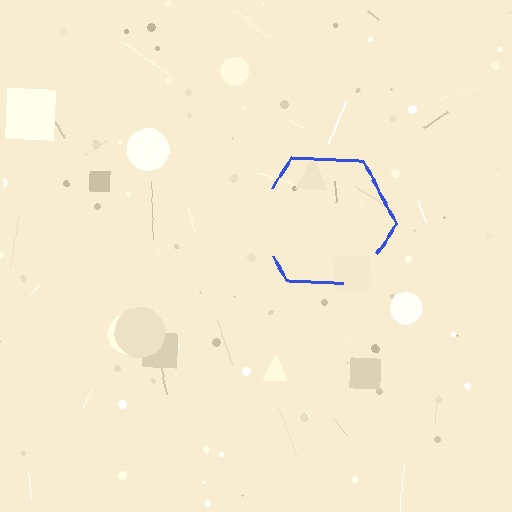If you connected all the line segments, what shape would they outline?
They would outline a hexagon.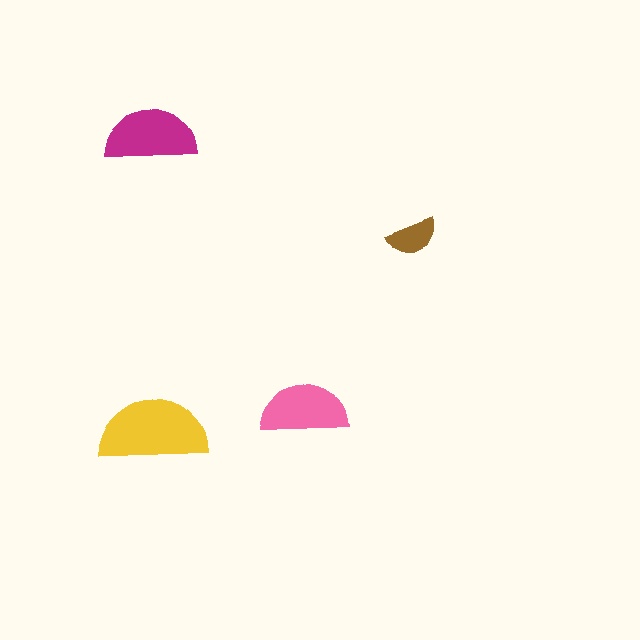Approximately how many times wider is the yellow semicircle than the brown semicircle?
About 2 times wider.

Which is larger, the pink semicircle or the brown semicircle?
The pink one.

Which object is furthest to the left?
The yellow semicircle is leftmost.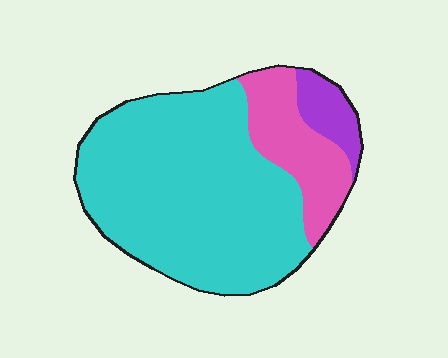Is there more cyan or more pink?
Cyan.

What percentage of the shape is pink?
Pink takes up about one fifth (1/5) of the shape.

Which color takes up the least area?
Purple, at roughly 10%.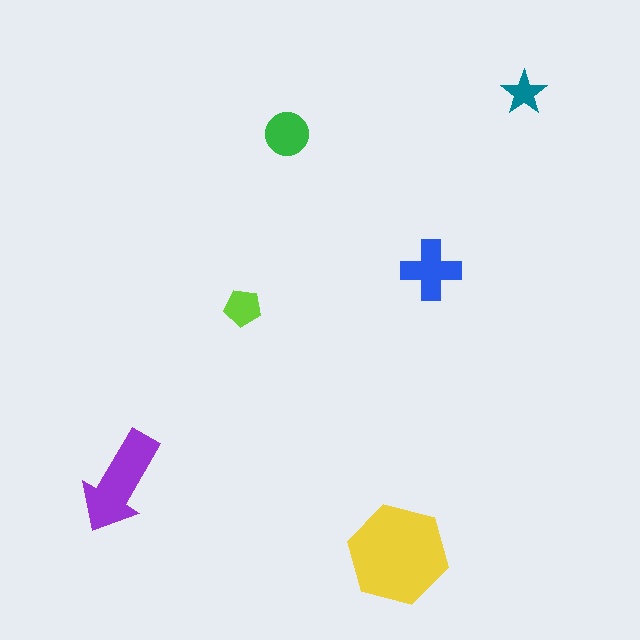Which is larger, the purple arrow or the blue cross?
The purple arrow.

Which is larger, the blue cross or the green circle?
The blue cross.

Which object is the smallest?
The teal star.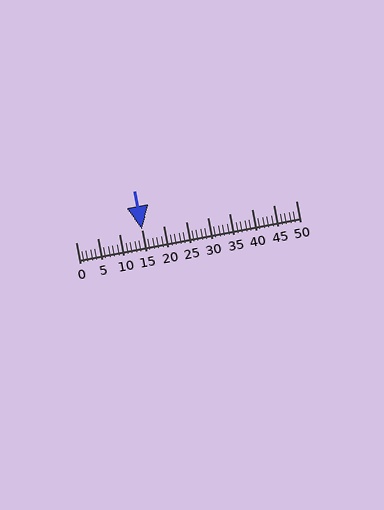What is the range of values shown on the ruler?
The ruler shows values from 0 to 50.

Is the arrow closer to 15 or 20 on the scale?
The arrow is closer to 15.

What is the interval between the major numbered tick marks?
The major tick marks are spaced 5 units apart.